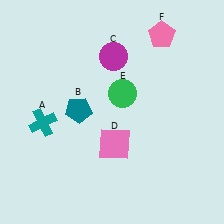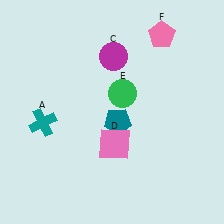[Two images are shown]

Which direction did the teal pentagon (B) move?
The teal pentagon (B) moved right.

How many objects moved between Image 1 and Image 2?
1 object moved between the two images.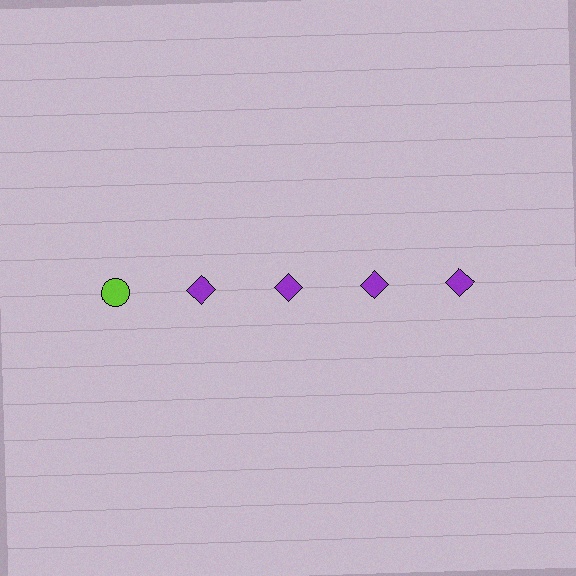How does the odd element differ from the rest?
It differs in both color (lime instead of purple) and shape (circle instead of diamond).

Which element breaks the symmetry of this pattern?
The lime circle in the top row, leftmost column breaks the symmetry. All other shapes are purple diamonds.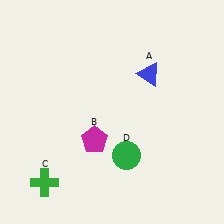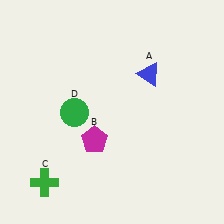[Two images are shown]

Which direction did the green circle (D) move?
The green circle (D) moved left.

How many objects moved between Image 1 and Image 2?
1 object moved between the two images.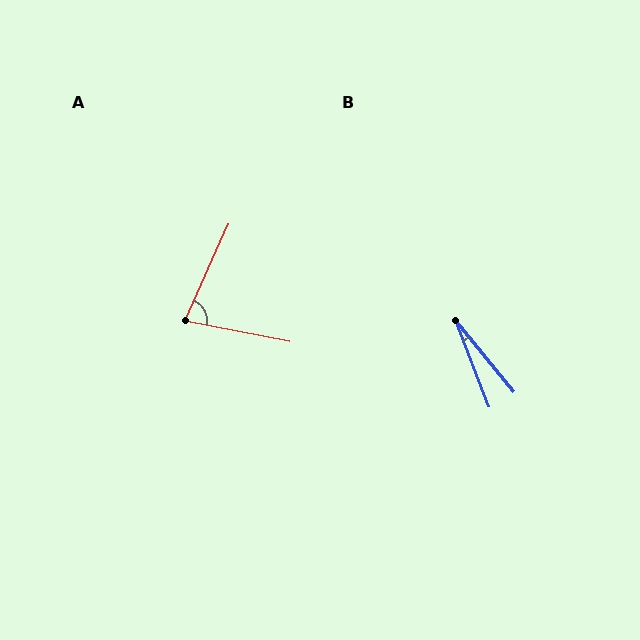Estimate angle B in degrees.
Approximately 18 degrees.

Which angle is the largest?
A, at approximately 77 degrees.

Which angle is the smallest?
B, at approximately 18 degrees.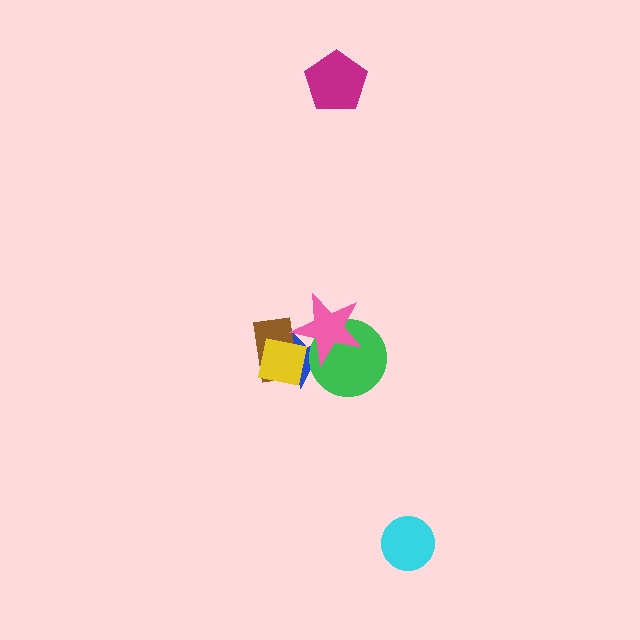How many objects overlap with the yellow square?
3 objects overlap with the yellow square.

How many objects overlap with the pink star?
4 objects overlap with the pink star.